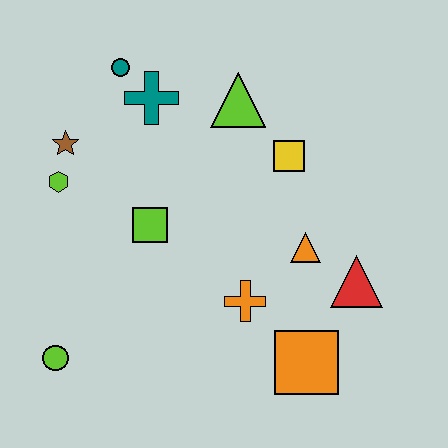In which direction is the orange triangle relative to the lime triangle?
The orange triangle is below the lime triangle.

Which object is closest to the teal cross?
The teal circle is closest to the teal cross.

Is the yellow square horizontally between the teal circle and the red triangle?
Yes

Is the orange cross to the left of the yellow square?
Yes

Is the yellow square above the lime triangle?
No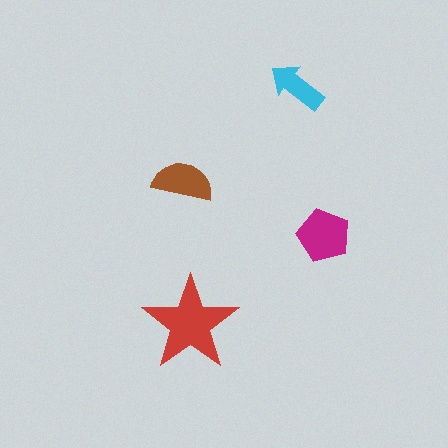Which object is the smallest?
The cyan arrow.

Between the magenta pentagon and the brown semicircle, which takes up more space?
The magenta pentagon.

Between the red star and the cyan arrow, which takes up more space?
The red star.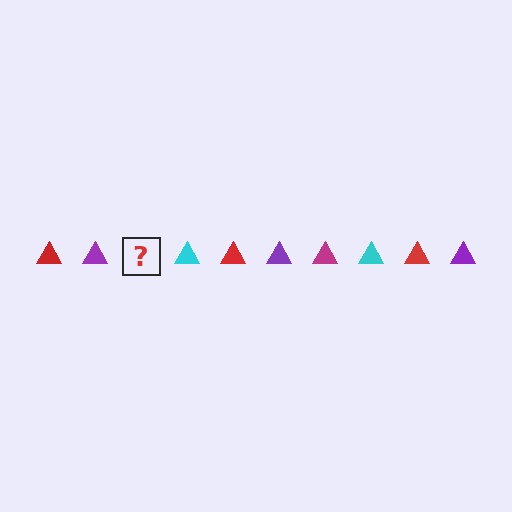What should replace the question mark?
The question mark should be replaced with a magenta triangle.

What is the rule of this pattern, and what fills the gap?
The rule is that the pattern cycles through red, purple, magenta, cyan triangles. The gap should be filled with a magenta triangle.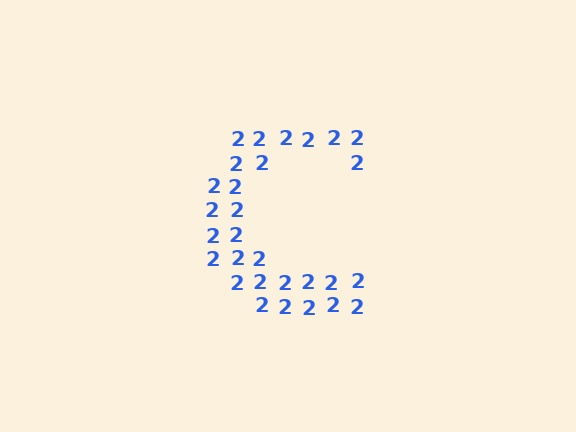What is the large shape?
The large shape is the letter C.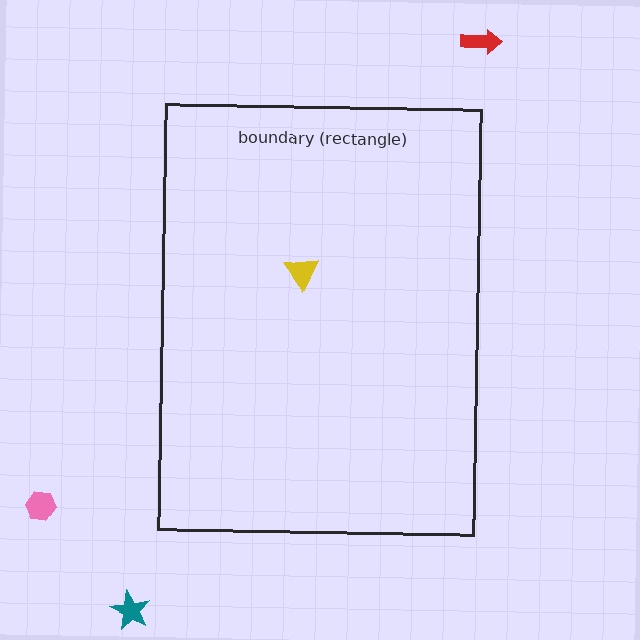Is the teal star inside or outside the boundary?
Outside.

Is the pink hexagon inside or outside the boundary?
Outside.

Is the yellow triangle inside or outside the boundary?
Inside.